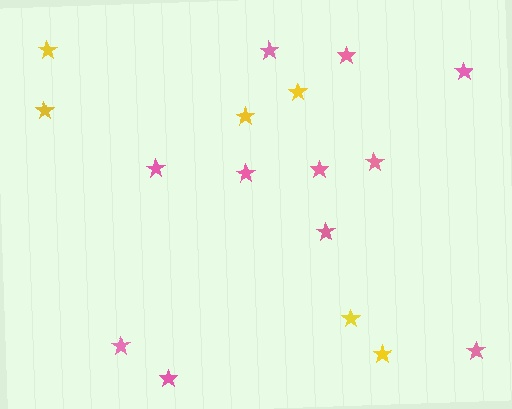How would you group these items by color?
There are 2 groups: one group of yellow stars (6) and one group of pink stars (11).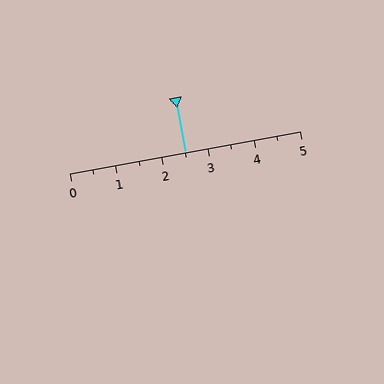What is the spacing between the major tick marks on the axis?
The major ticks are spaced 1 apart.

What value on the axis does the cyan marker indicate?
The marker indicates approximately 2.5.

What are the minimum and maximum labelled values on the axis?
The axis runs from 0 to 5.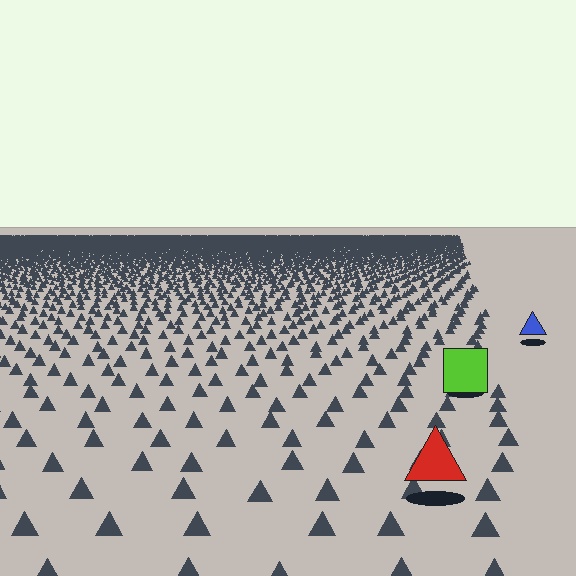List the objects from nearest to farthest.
From nearest to farthest: the red triangle, the lime square, the blue triangle.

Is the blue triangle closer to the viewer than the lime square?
No. The lime square is closer — you can tell from the texture gradient: the ground texture is coarser near it.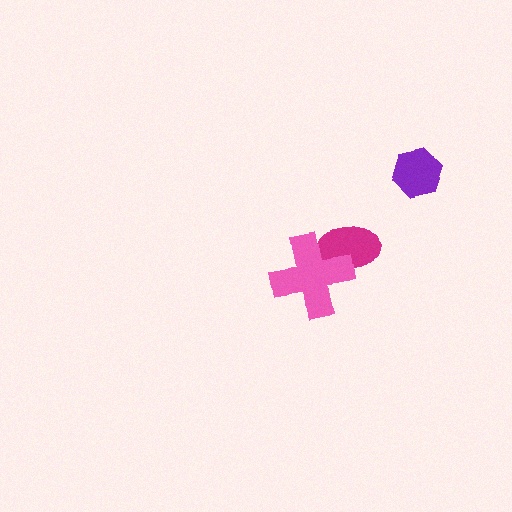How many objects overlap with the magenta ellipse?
1 object overlaps with the magenta ellipse.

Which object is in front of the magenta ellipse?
The pink cross is in front of the magenta ellipse.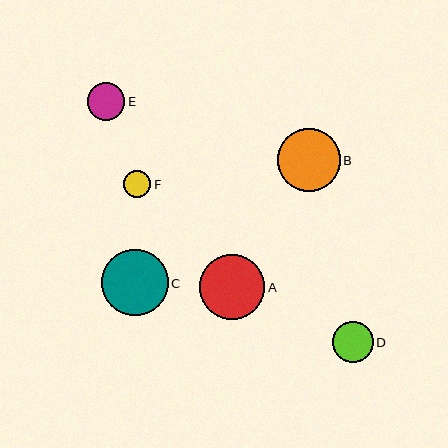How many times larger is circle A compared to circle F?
Circle A is approximately 2.3 times the size of circle F.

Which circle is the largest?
Circle C is the largest with a size of approximately 67 pixels.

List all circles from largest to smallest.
From largest to smallest: C, A, B, D, E, F.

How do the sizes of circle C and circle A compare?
Circle C and circle A are approximately the same size.